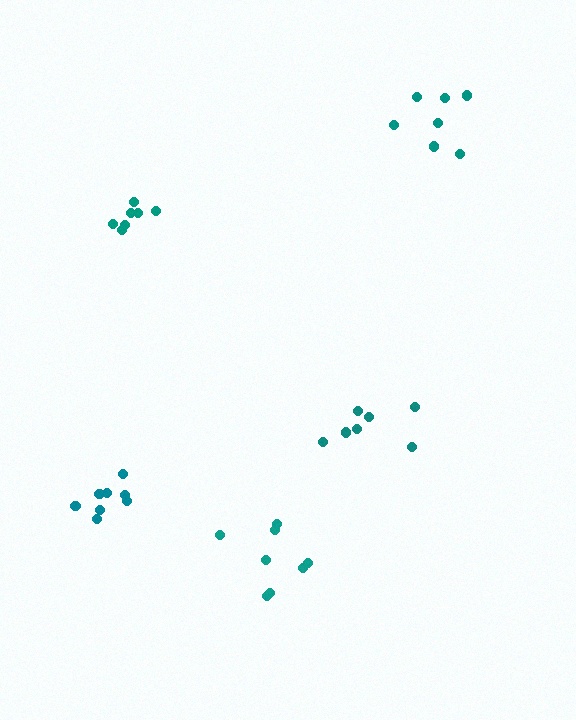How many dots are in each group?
Group 1: 7 dots, Group 2: 8 dots, Group 3: 7 dots, Group 4: 7 dots, Group 5: 8 dots (37 total).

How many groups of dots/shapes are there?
There are 5 groups.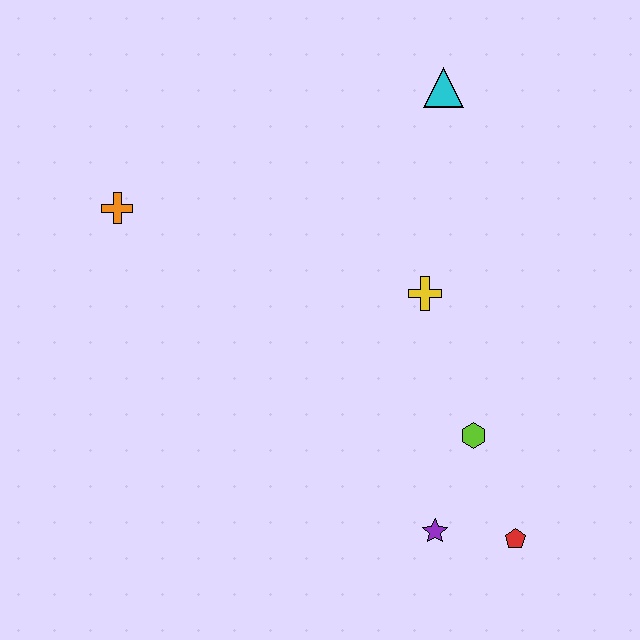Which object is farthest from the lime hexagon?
The orange cross is farthest from the lime hexagon.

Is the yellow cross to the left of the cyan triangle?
Yes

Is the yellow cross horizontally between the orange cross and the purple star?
Yes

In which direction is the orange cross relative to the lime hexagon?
The orange cross is to the left of the lime hexagon.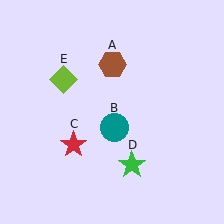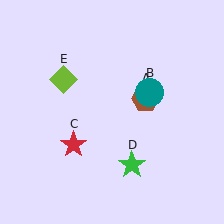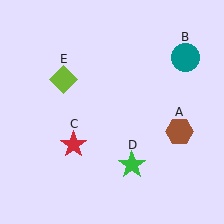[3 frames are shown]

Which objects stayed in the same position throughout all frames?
Red star (object C) and green star (object D) and lime diamond (object E) remained stationary.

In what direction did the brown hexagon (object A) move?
The brown hexagon (object A) moved down and to the right.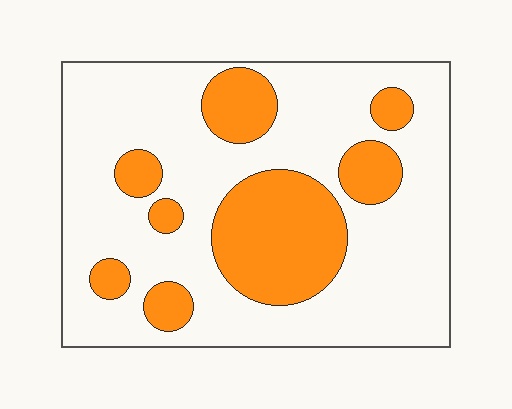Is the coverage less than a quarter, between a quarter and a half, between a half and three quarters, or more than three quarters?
Between a quarter and a half.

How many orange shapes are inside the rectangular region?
8.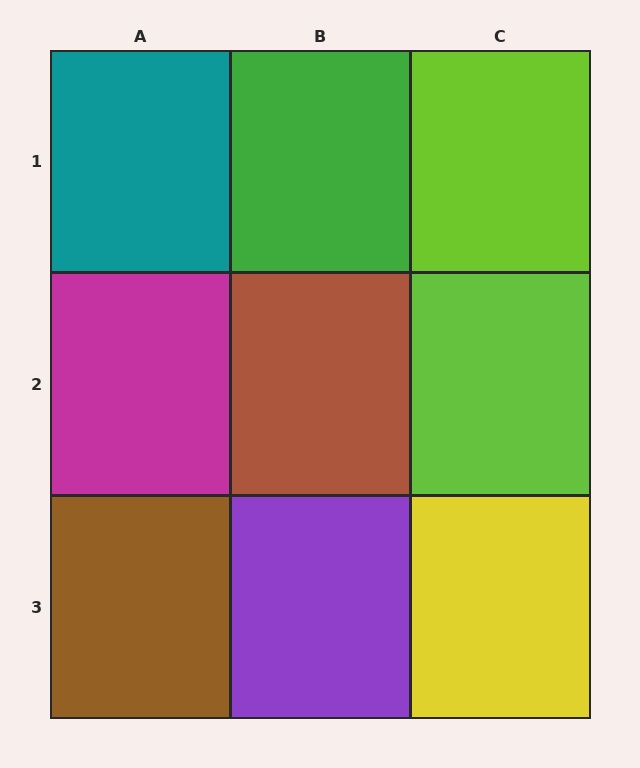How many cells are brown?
2 cells are brown.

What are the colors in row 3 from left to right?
Brown, purple, yellow.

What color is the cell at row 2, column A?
Magenta.